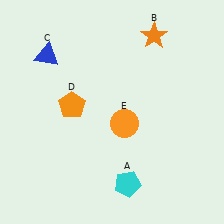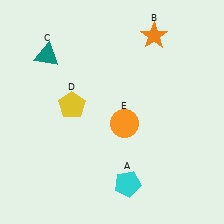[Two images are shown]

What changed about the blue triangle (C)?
In Image 1, C is blue. In Image 2, it changed to teal.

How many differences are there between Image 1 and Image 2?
There are 2 differences between the two images.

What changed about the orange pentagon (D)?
In Image 1, D is orange. In Image 2, it changed to yellow.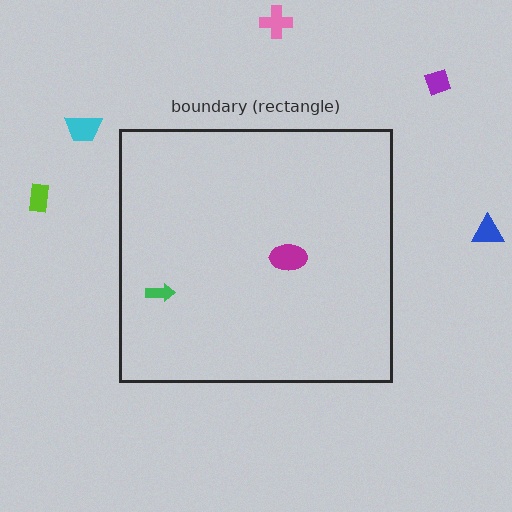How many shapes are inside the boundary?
2 inside, 5 outside.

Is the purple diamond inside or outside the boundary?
Outside.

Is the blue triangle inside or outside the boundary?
Outside.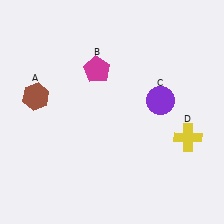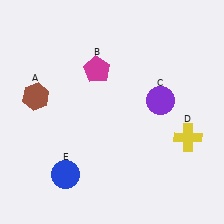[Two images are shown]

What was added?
A blue circle (E) was added in Image 2.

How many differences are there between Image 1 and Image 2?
There is 1 difference between the two images.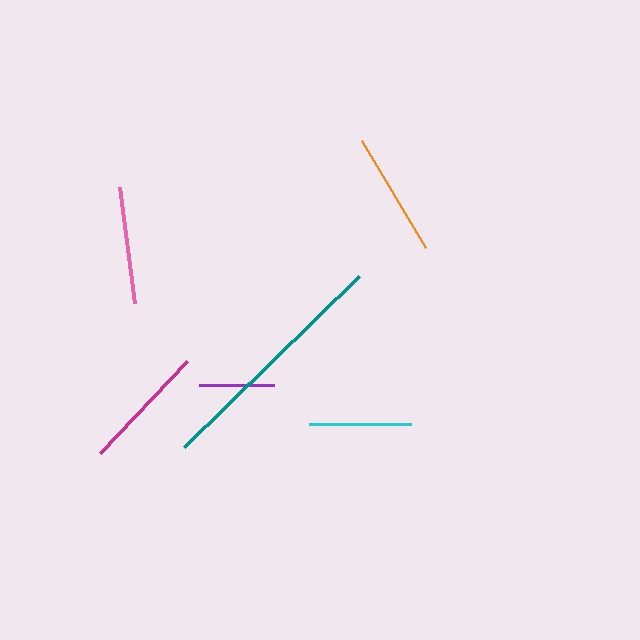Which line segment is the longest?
The teal line is the longest at approximately 245 pixels.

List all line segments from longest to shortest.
From longest to shortest: teal, magenta, orange, pink, cyan, purple.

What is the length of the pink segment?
The pink segment is approximately 117 pixels long.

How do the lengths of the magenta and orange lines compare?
The magenta and orange lines are approximately the same length.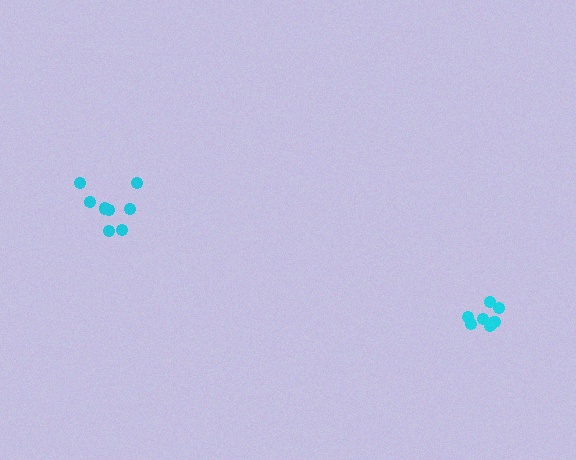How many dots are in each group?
Group 1: 8 dots, Group 2: 9 dots (17 total).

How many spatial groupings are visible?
There are 2 spatial groupings.